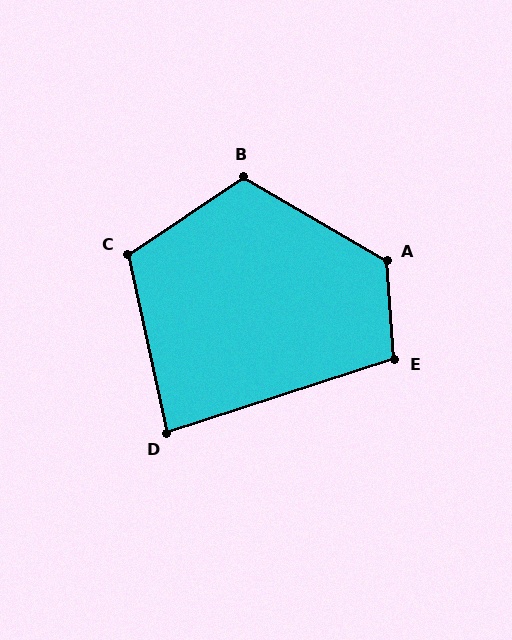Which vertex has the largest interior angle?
A, at approximately 125 degrees.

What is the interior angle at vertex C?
Approximately 112 degrees (obtuse).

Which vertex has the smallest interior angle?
D, at approximately 84 degrees.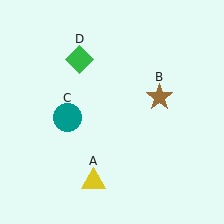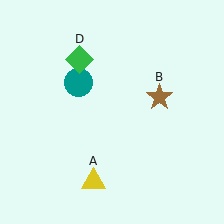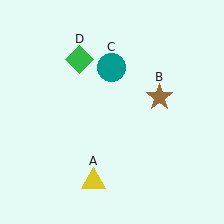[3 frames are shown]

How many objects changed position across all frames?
1 object changed position: teal circle (object C).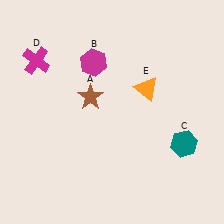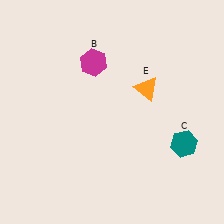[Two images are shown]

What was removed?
The magenta cross (D), the brown star (A) were removed in Image 2.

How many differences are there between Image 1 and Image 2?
There are 2 differences between the two images.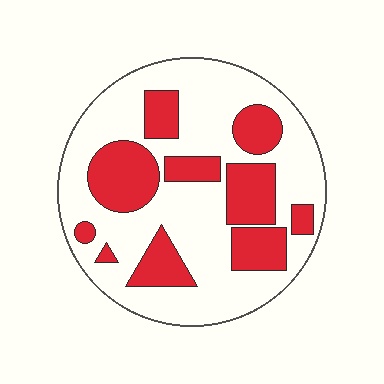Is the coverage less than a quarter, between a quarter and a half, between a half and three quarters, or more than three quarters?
Between a quarter and a half.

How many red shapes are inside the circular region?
10.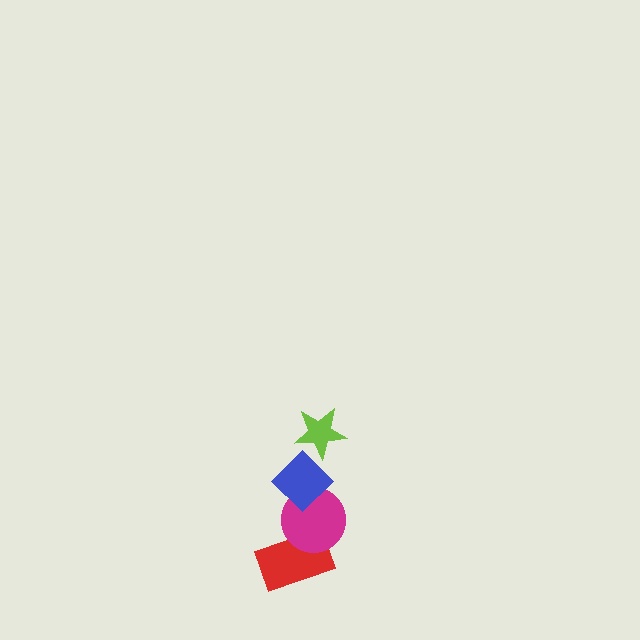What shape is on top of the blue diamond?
The lime star is on top of the blue diamond.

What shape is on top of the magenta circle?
The blue diamond is on top of the magenta circle.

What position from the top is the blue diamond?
The blue diamond is 2nd from the top.